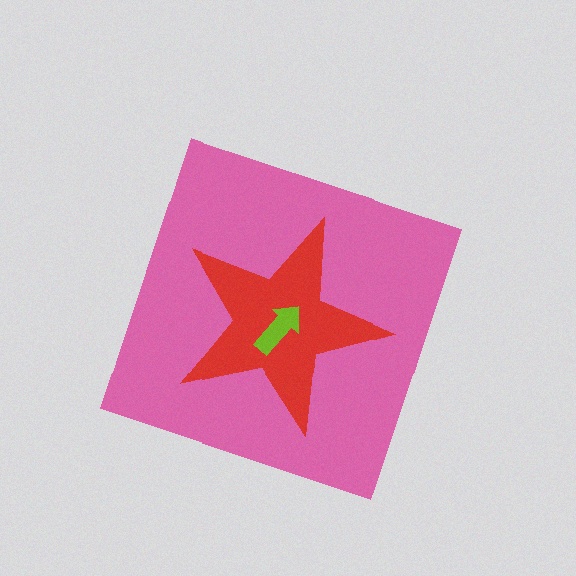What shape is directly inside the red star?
The lime arrow.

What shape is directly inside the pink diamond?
The red star.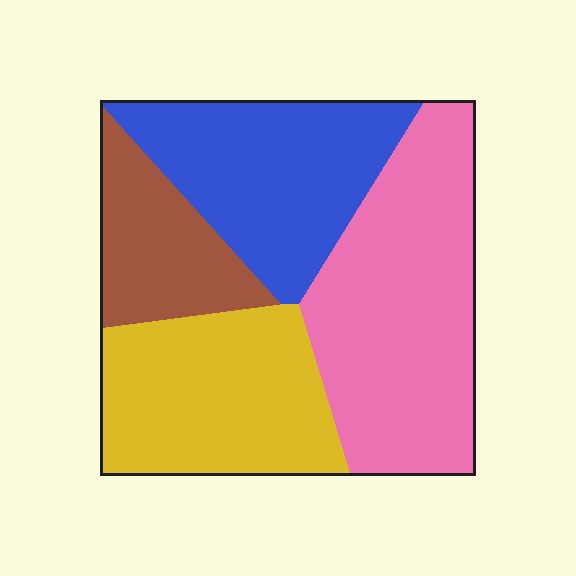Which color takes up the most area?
Pink, at roughly 35%.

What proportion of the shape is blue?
Blue covers about 25% of the shape.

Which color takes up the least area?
Brown, at roughly 15%.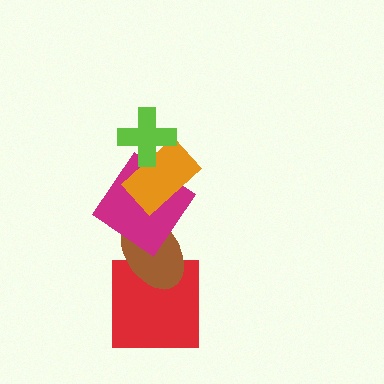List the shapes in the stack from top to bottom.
From top to bottom: the lime cross, the orange rectangle, the magenta diamond, the brown ellipse, the red square.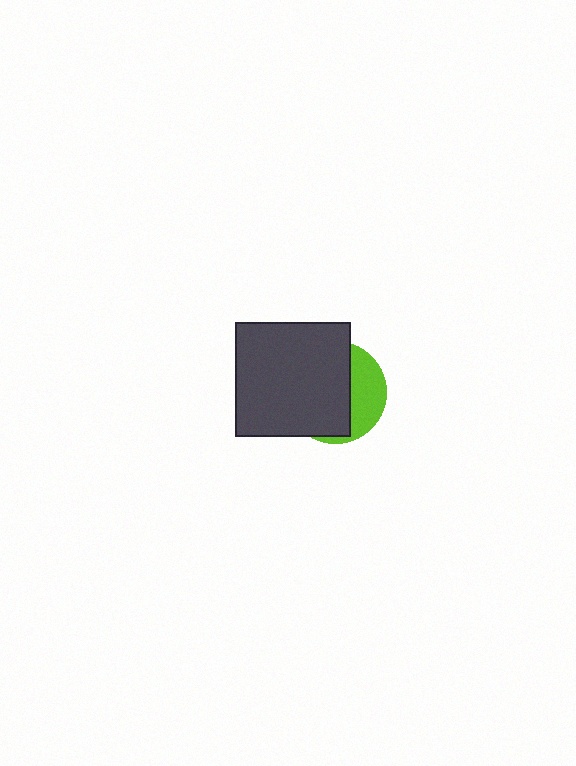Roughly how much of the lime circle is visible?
A small part of it is visible (roughly 33%).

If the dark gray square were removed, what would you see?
You would see the complete lime circle.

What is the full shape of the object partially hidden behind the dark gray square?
The partially hidden object is a lime circle.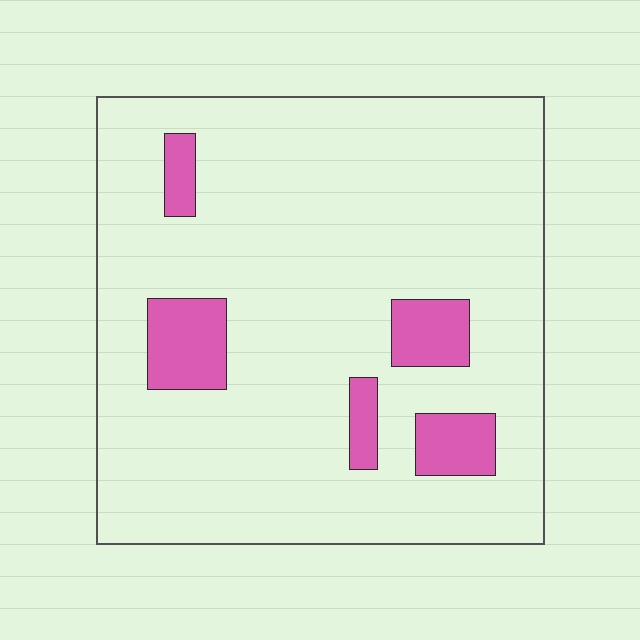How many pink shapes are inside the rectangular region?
5.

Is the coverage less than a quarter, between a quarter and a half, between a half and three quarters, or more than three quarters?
Less than a quarter.